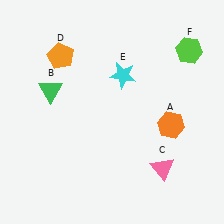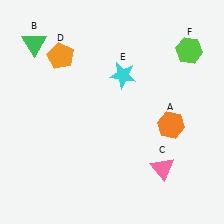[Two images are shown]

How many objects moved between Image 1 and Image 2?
1 object moved between the two images.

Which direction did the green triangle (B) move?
The green triangle (B) moved up.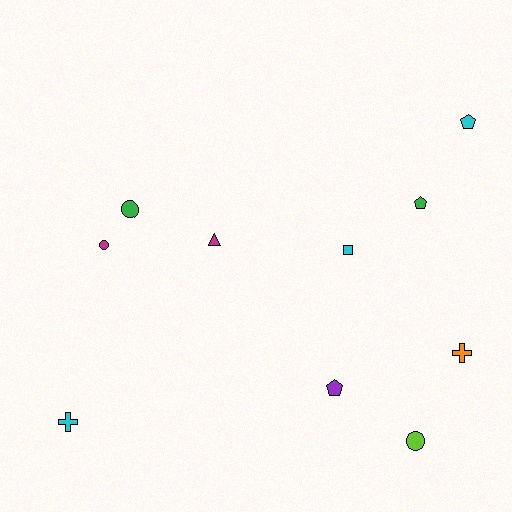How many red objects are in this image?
There are no red objects.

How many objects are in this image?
There are 10 objects.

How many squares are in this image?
There is 1 square.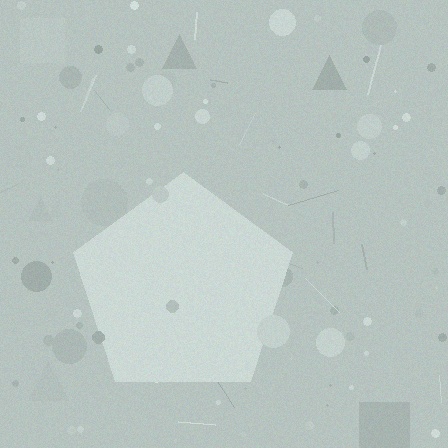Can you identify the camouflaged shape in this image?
The camouflaged shape is a pentagon.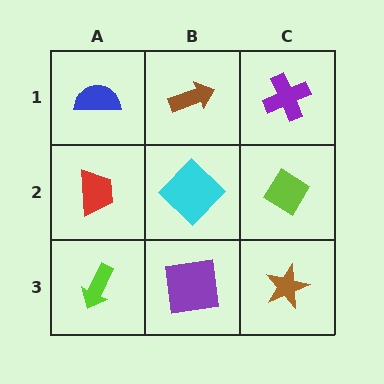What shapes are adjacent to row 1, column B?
A cyan diamond (row 2, column B), a blue semicircle (row 1, column A), a purple cross (row 1, column C).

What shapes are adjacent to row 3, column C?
A lime diamond (row 2, column C), a purple square (row 3, column B).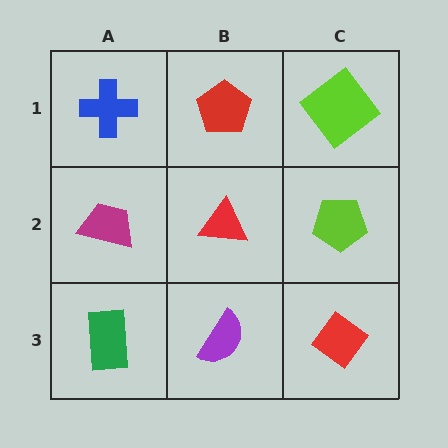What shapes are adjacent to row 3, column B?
A red triangle (row 2, column B), a green rectangle (row 3, column A), a red diamond (row 3, column C).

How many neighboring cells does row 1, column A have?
2.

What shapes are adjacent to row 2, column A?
A blue cross (row 1, column A), a green rectangle (row 3, column A), a red triangle (row 2, column B).